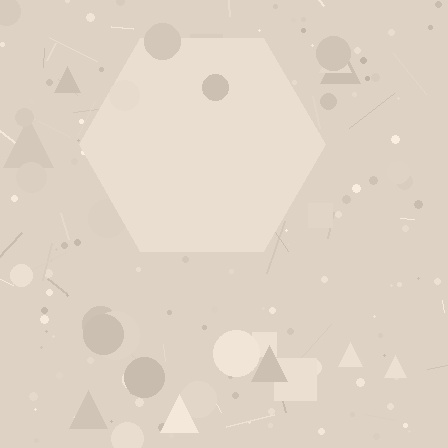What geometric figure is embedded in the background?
A hexagon is embedded in the background.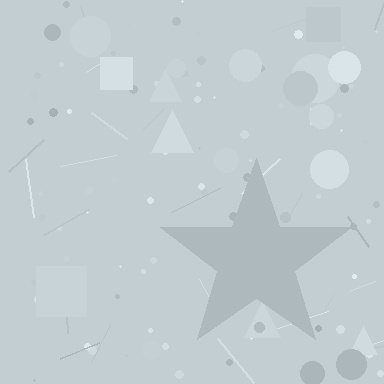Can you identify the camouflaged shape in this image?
The camouflaged shape is a star.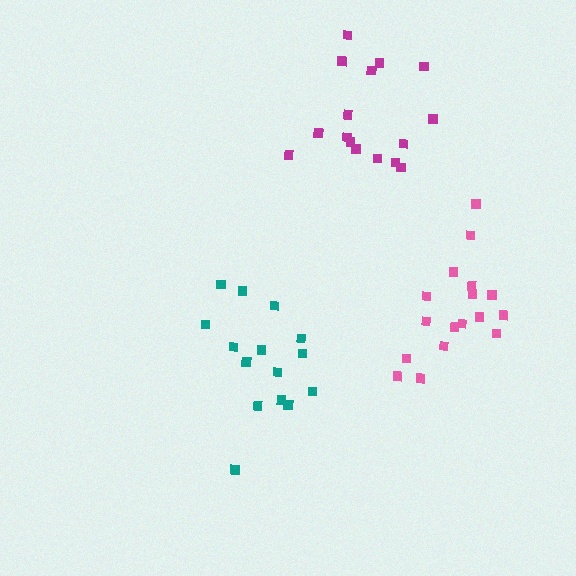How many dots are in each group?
Group 1: 15 dots, Group 2: 17 dots, Group 3: 16 dots (48 total).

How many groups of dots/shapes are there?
There are 3 groups.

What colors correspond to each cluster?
The clusters are colored: teal, pink, magenta.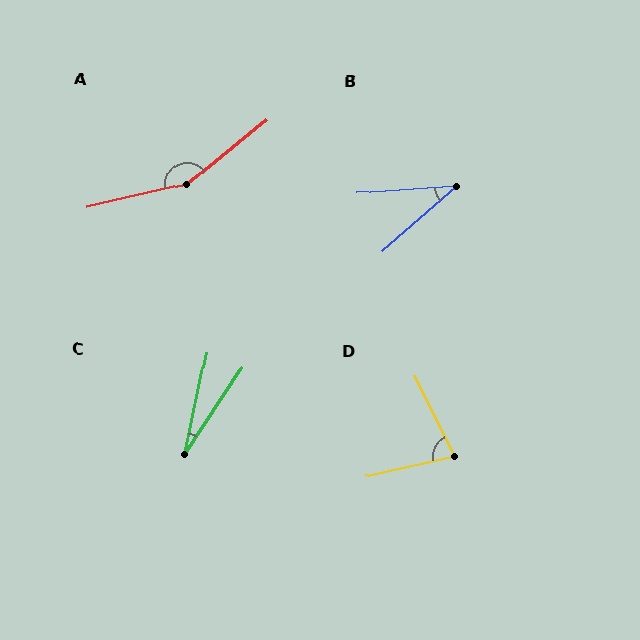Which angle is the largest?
A, at approximately 155 degrees.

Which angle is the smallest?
C, at approximately 21 degrees.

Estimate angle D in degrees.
Approximately 77 degrees.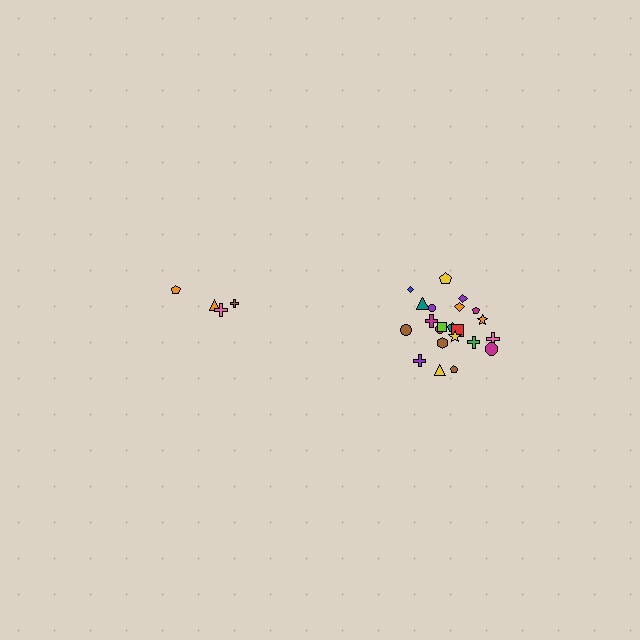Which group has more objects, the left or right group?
The right group.